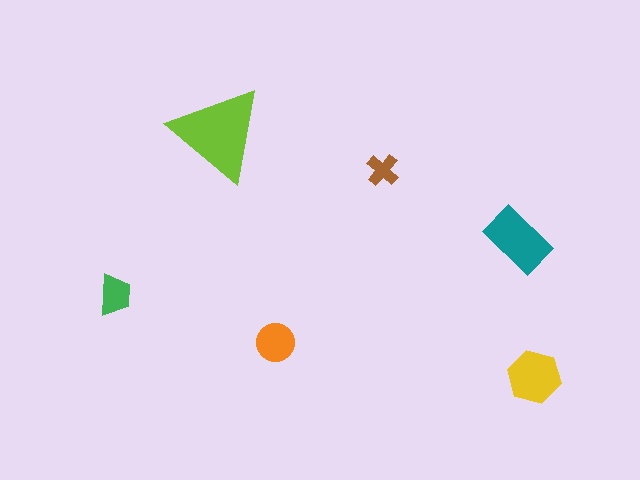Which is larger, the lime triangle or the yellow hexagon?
The lime triangle.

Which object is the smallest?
The brown cross.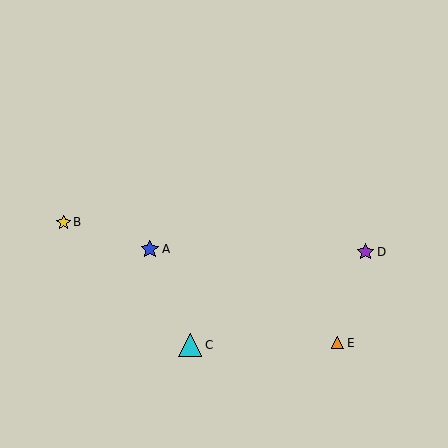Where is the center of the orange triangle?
The center of the orange triangle is at (337, 343).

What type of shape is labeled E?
Shape E is an orange triangle.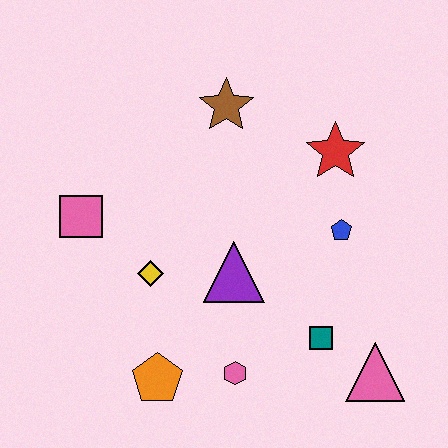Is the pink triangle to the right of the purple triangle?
Yes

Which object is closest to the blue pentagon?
The red star is closest to the blue pentagon.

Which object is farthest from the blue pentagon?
The pink square is farthest from the blue pentagon.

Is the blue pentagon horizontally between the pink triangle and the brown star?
Yes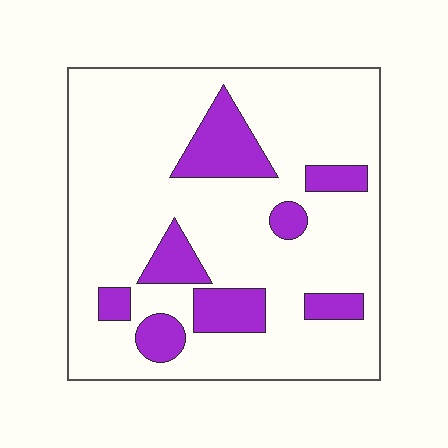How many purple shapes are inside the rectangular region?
8.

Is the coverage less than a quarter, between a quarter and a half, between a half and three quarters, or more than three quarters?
Less than a quarter.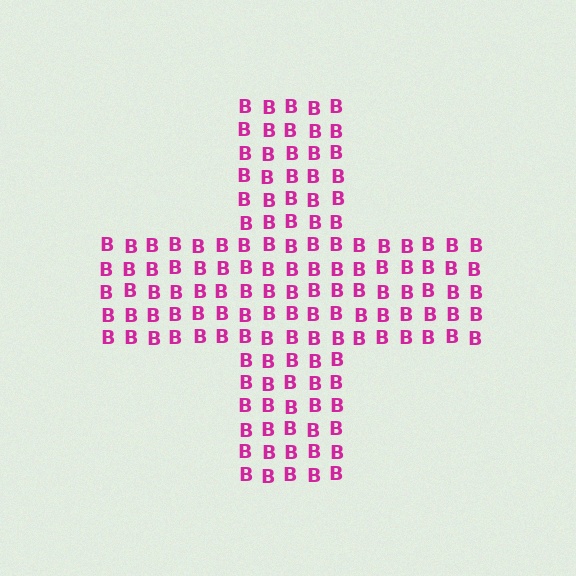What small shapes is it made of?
It is made of small letter B's.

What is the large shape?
The large shape is a cross.